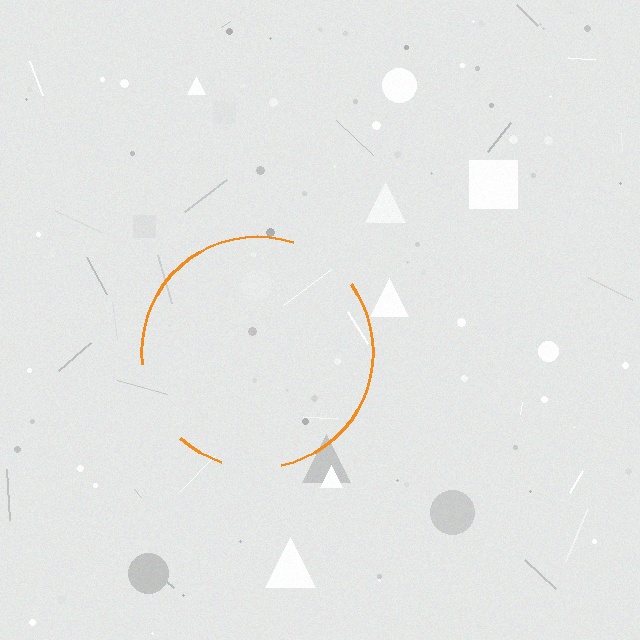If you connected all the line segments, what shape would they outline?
They would outline a circle.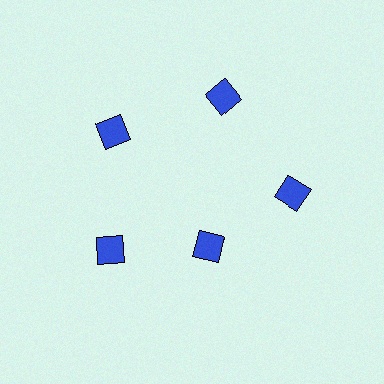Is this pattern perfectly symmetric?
No. The 5 blue diamonds are arranged in a ring, but one element near the 5 o'clock position is pulled inward toward the center, breaking the 5-fold rotational symmetry.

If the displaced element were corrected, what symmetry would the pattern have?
It would have 5-fold rotational symmetry — the pattern would map onto itself every 72 degrees.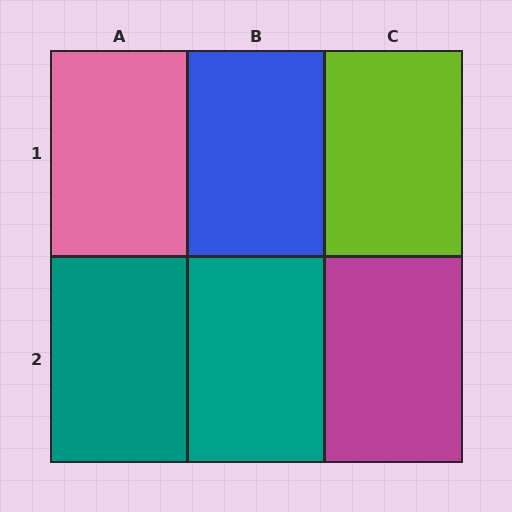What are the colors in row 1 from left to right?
Pink, blue, lime.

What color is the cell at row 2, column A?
Teal.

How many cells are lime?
1 cell is lime.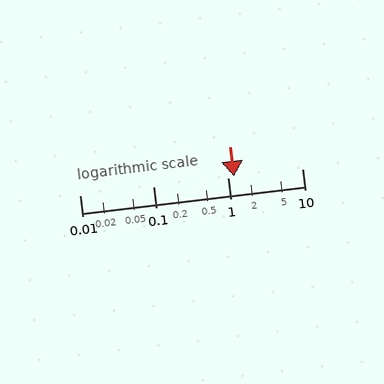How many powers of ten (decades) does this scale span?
The scale spans 3 decades, from 0.01 to 10.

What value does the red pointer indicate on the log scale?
The pointer indicates approximately 1.2.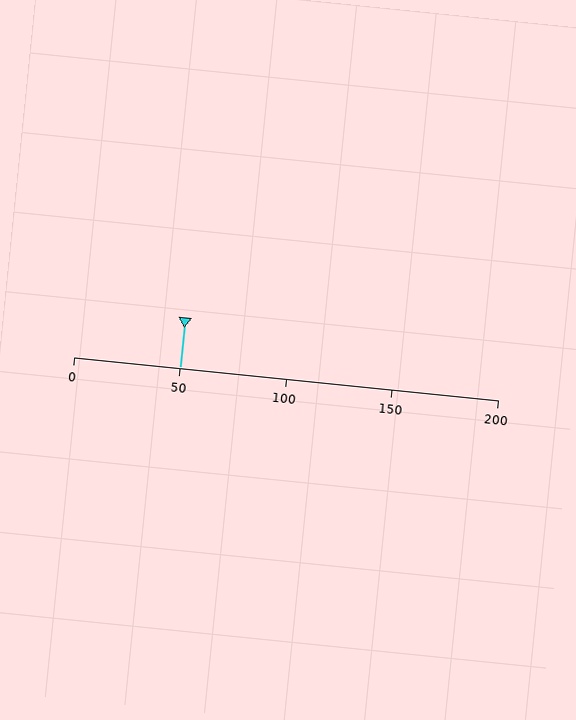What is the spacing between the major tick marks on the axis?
The major ticks are spaced 50 apart.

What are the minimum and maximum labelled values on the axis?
The axis runs from 0 to 200.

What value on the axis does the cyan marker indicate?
The marker indicates approximately 50.